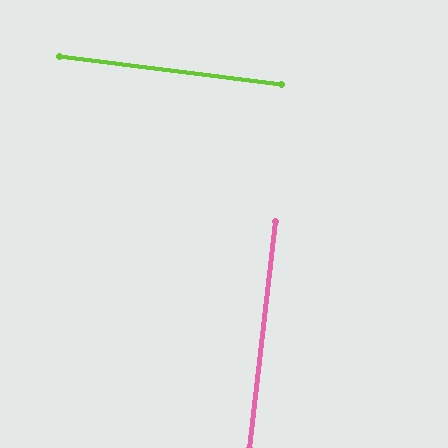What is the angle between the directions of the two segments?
Approximately 89 degrees.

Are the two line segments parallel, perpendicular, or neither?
Perpendicular — they meet at approximately 89°.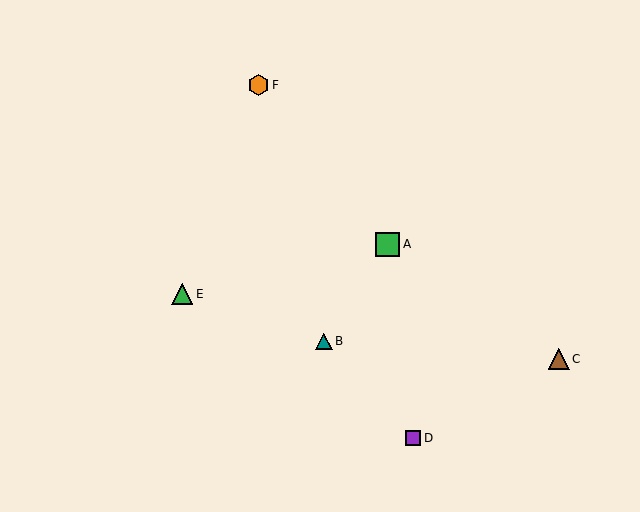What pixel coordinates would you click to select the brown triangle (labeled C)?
Click at (559, 359) to select the brown triangle C.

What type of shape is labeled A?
Shape A is a green square.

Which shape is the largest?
The green square (labeled A) is the largest.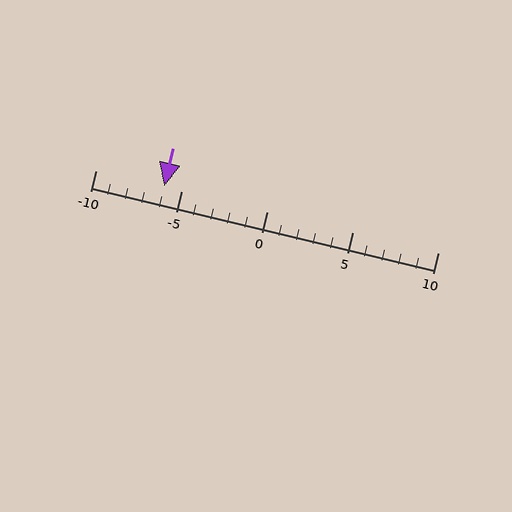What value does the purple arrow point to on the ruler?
The purple arrow points to approximately -6.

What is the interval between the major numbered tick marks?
The major tick marks are spaced 5 units apart.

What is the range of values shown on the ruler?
The ruler shows values from -10 to 10.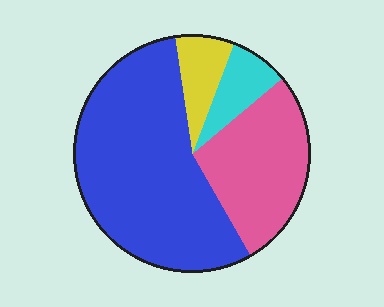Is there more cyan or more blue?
Blue.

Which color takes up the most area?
Blue, at roughly 55%.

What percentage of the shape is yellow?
Yellow covers 8% of the shape.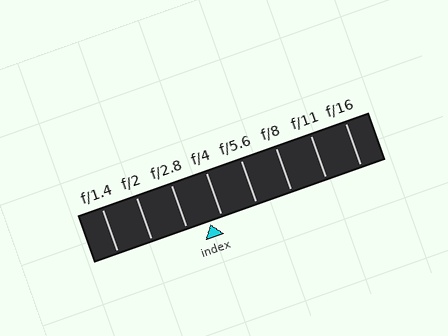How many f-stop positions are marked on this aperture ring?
There are 8 f-stop positions marked.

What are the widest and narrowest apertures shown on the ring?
The widest aperture shown is f/1.4 and the narrowest is f/16.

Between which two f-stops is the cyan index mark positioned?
The index mark is between f/2.8 and f/4.